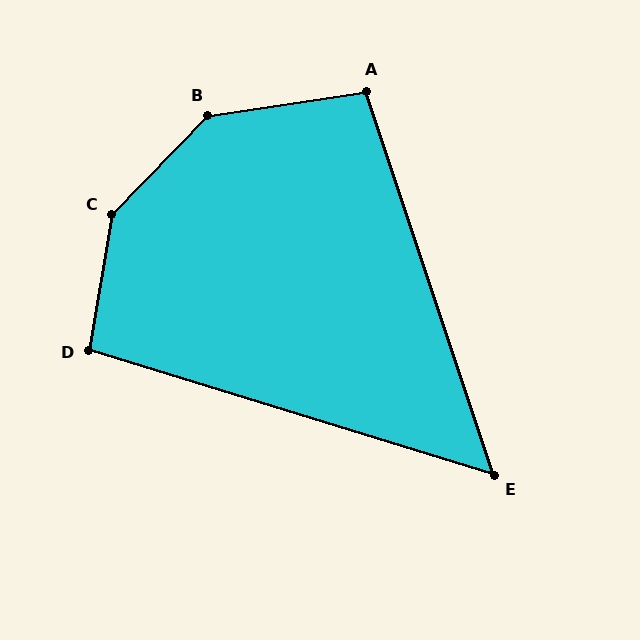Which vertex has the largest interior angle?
C, at approximately 146 degrees.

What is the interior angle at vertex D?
Approximately 98 degrees (obtuse).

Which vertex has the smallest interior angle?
E, at approximately 54 degrees.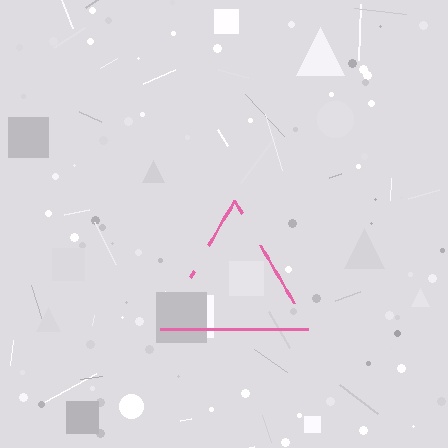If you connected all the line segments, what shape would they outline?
They would outline a triangle.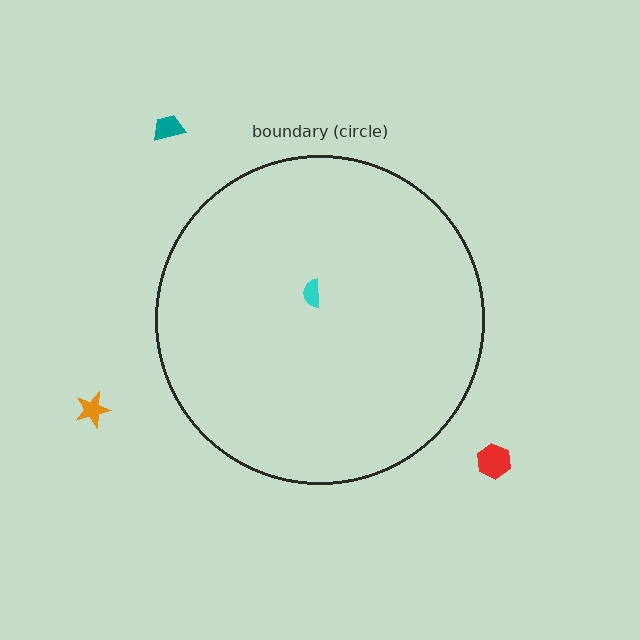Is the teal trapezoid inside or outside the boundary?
Outside.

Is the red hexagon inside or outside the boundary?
Outside.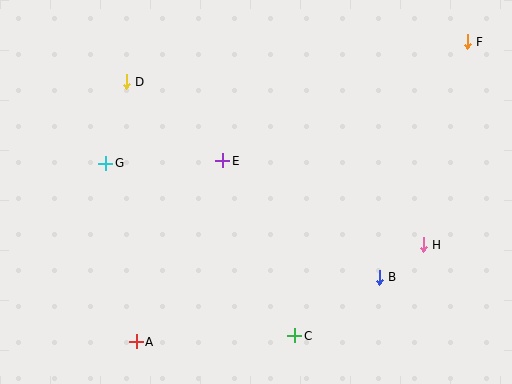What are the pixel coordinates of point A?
Point A is at (136, 342).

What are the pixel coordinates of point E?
Point E is at (223, 161).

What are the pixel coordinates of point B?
Point B is at (379, 277).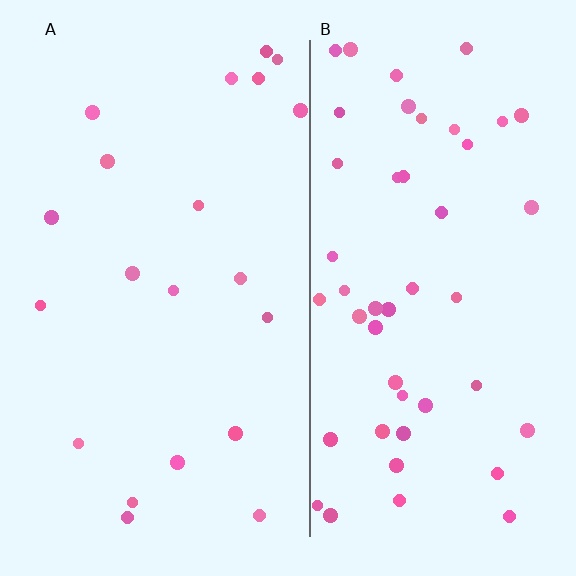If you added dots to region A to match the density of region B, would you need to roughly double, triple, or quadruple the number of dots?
Approximately double.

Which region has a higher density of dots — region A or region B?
B (the right).